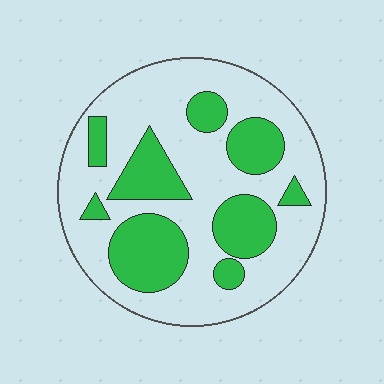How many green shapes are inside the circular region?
9.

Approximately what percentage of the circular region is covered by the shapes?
Approximately 30%.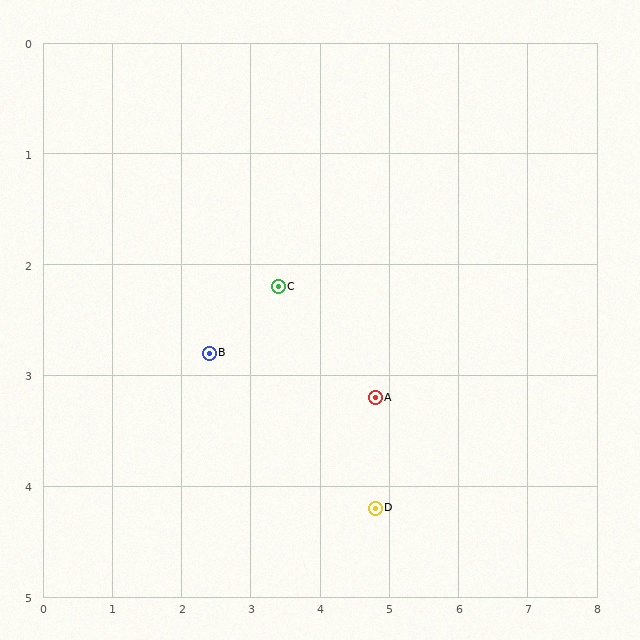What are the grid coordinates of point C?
Point C is at approximately (3.4, 2.2).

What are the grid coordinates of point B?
Point B is at approximately (2.4, 2.8).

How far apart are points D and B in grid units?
Points D and B are about 2.8 grid units apart.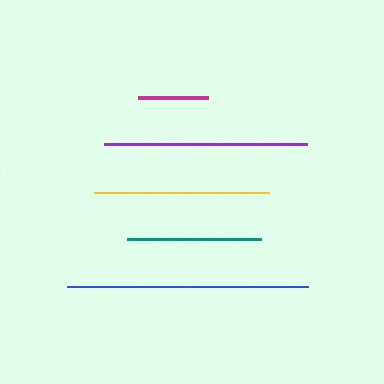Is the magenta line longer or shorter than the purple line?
The purple line is longer than the magenta line.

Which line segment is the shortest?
The magenta line is the shortest at approximately 70 pixels.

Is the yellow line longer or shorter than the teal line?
The yellow line is longer than the teal line.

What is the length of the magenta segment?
The magenta segment is approximately 70 pixels long.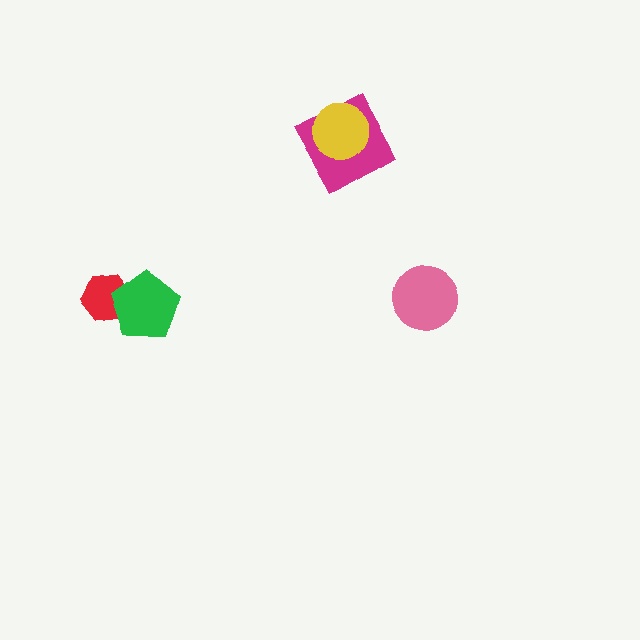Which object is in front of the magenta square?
The yellow circle is in front of the magenta square.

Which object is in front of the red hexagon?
The green pentagon is in front of the red hexagon.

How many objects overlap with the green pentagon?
1 object overlaps with the green pentagon.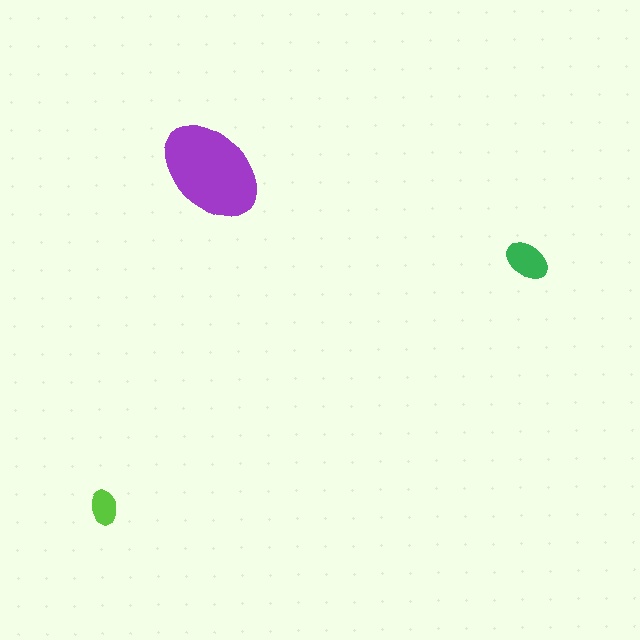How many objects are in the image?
There are 3 objects in the image.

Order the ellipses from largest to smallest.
the purple one, the green one, the lime one.